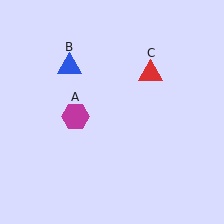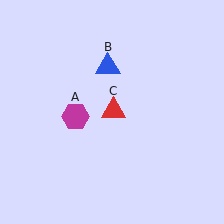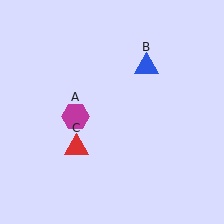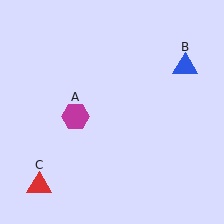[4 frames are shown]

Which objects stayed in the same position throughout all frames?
Magenta hexagon (object A) remained stationary.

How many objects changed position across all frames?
2 objects changed position: blue triangle (object B), red triangle (object C).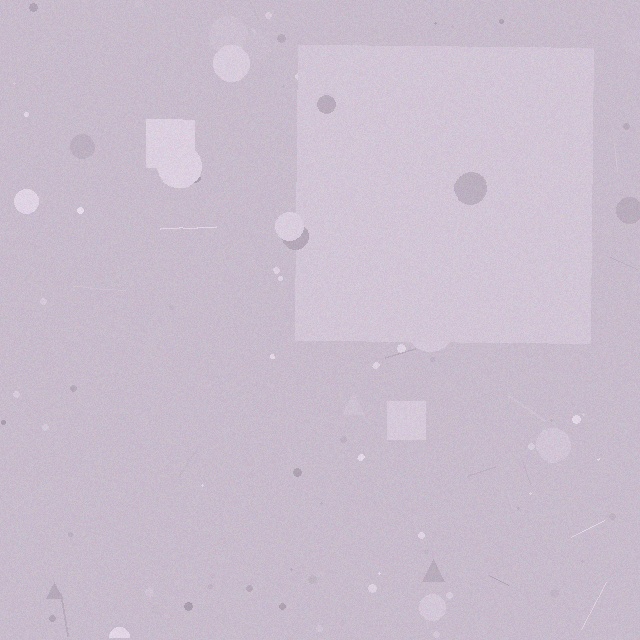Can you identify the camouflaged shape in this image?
The camouflaged shape is a square.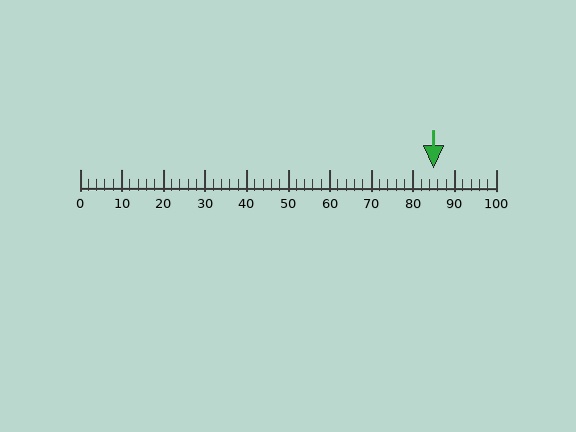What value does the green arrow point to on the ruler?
The green arrow points to approximately 85.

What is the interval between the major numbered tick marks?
The major tick marks are spaced 10 units apart.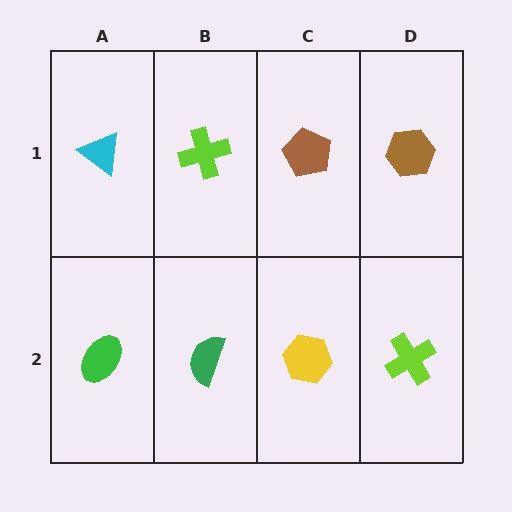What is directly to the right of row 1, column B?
A brown pentagon.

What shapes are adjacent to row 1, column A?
A green ellipse (row 2, column A), a lime cross (row 1, column B).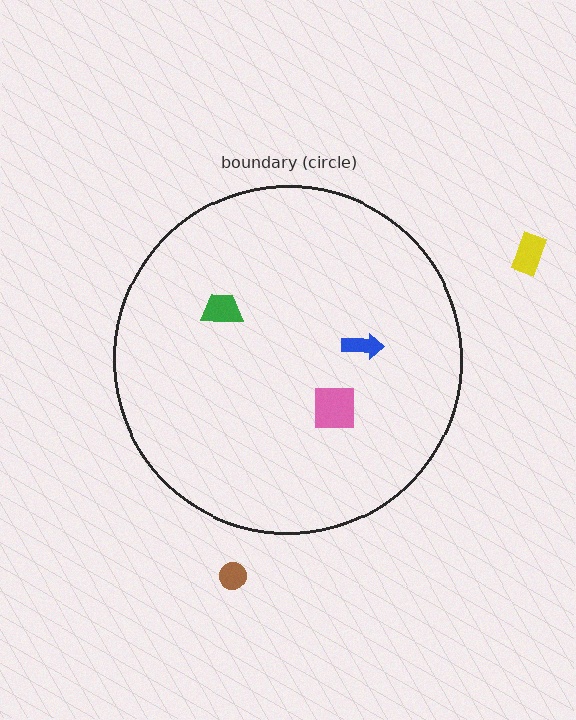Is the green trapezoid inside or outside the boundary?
Inside.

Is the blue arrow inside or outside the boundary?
Inside.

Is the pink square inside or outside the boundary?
Inside.